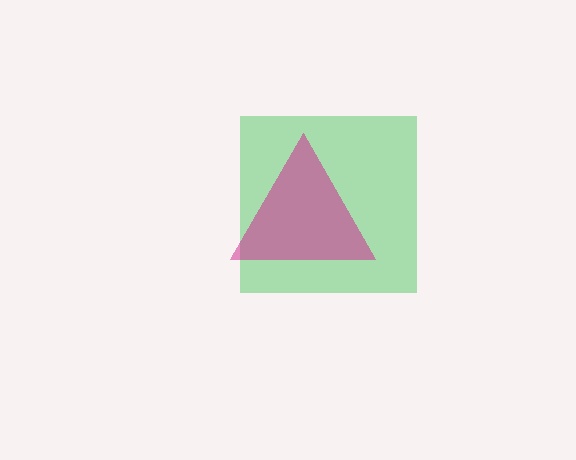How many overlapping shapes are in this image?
There are 2 overlapping shapes in the image.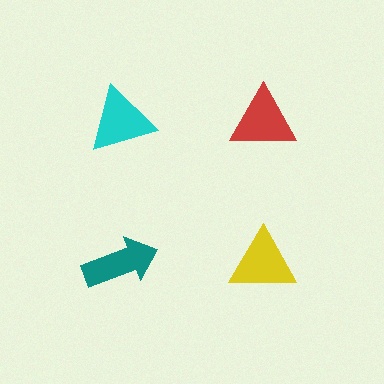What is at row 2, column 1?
A teal arrow.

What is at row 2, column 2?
A yellow triangle.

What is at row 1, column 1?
A cyan triangle.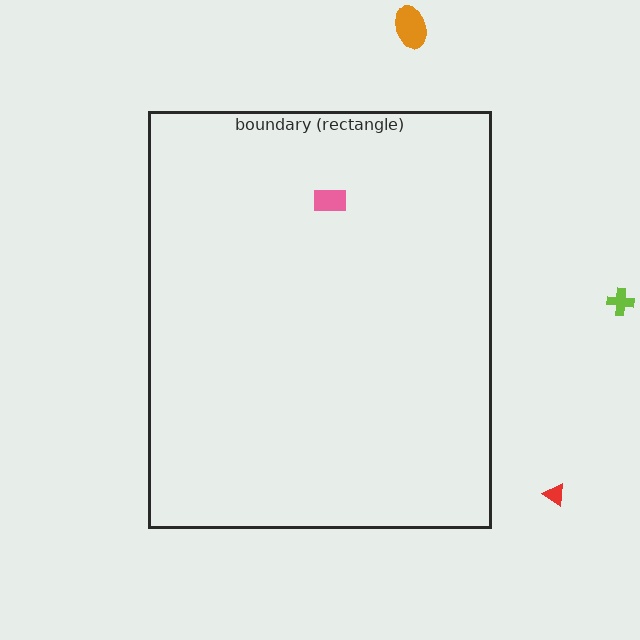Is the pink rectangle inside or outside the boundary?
Inside.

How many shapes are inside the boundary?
1 inside, 3 outside.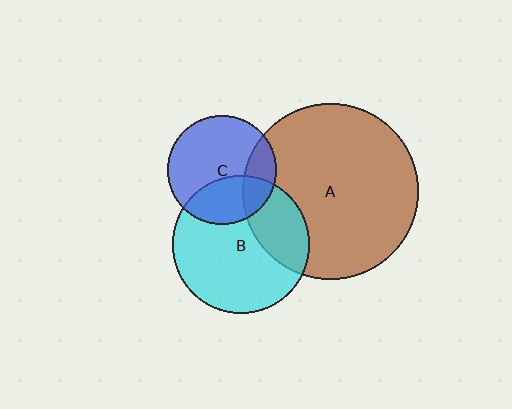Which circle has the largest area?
Circle A (brown).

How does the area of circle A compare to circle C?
Approximately 2.6 times.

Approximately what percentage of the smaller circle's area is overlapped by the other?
Approximately 30%.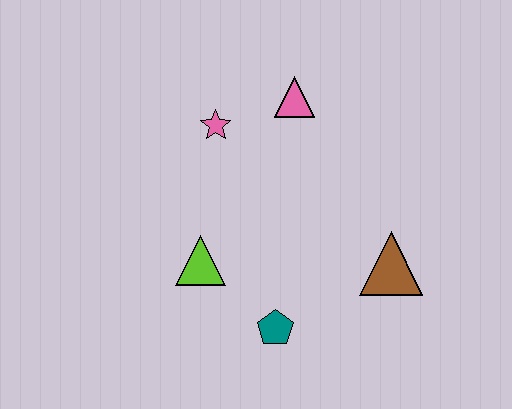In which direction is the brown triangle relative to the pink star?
The brown triangle is to the right of the pink star.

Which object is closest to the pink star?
The pink triangle is closest to the pink star.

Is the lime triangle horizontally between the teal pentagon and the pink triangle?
No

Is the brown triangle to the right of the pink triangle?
Yes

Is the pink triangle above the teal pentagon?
Yes